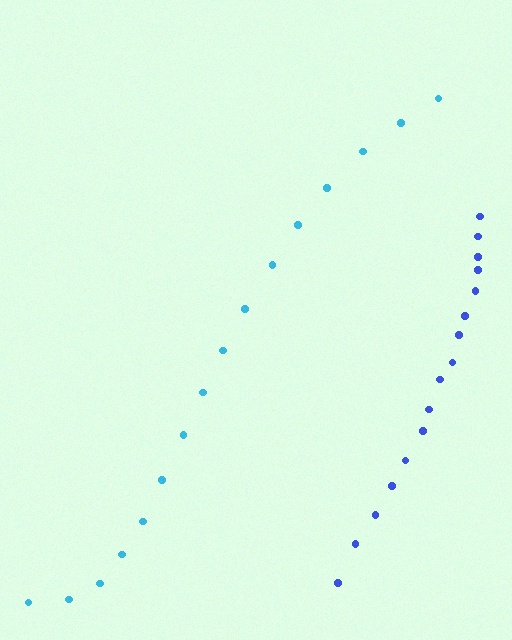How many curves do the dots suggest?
There are 2 distinct paths.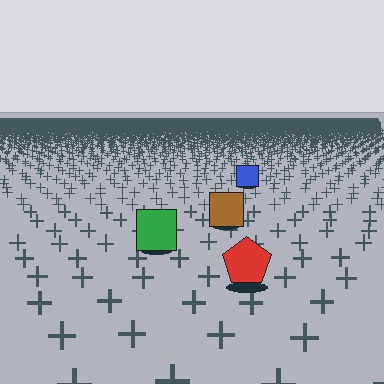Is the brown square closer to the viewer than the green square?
No. The green square is closer — you can tell from the texture gradient: the ground texture is coarser near it.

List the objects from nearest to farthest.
From nearest to farthest: the red pentagon, the green square, the brown square, the blue square.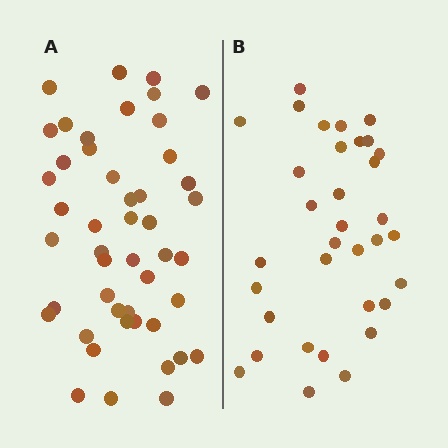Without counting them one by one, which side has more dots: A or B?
Region A (the left region) has more dots.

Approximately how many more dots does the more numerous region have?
Region A has approximately 15 more dots than region B.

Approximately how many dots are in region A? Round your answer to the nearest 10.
About 50 dots. (The exact count is 47, which rounds to 50.)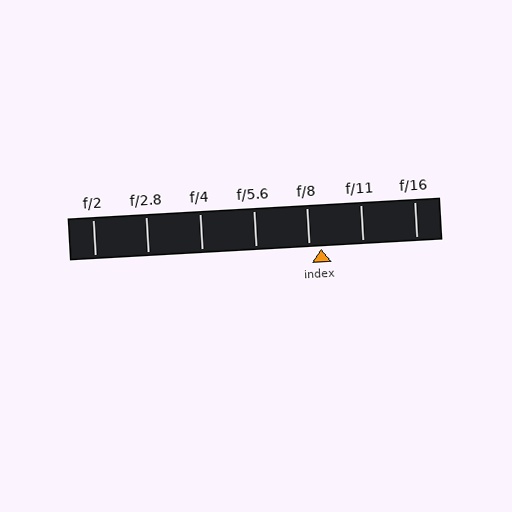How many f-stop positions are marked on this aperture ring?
There are 7 f-stop positions marked.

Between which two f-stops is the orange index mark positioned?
The index mark is between f/8 and f/11.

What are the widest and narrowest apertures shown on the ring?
The widest aperture shown is f/2 and the narrowest is f/16.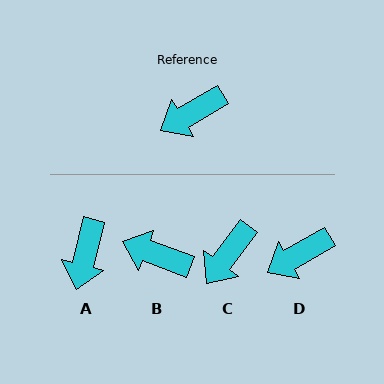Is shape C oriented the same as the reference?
No, it is off by about 23 degrees.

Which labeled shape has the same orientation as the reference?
D.